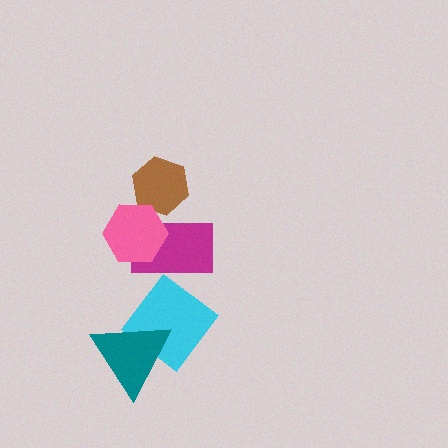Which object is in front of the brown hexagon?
The pink hexagon is in front of the brown hexagon.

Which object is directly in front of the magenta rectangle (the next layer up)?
The brown hexagon is directly in front of the magenta rectangle.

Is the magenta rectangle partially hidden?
Yes, it is partially covered by another shape.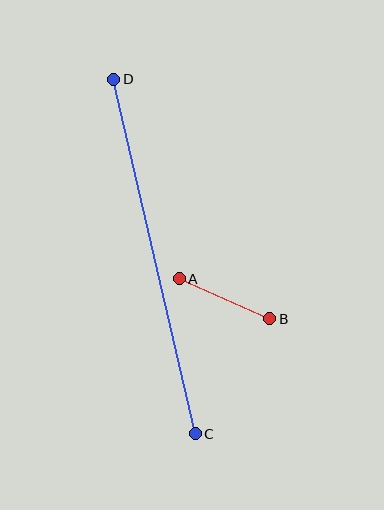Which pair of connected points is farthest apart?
Points C and D are farthest apart.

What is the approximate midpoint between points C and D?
The midpoint is at approximately (154, 257) pixels.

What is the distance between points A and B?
The distance is approximately 99 pixels.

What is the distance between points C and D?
The distance is approximately 364 pixels.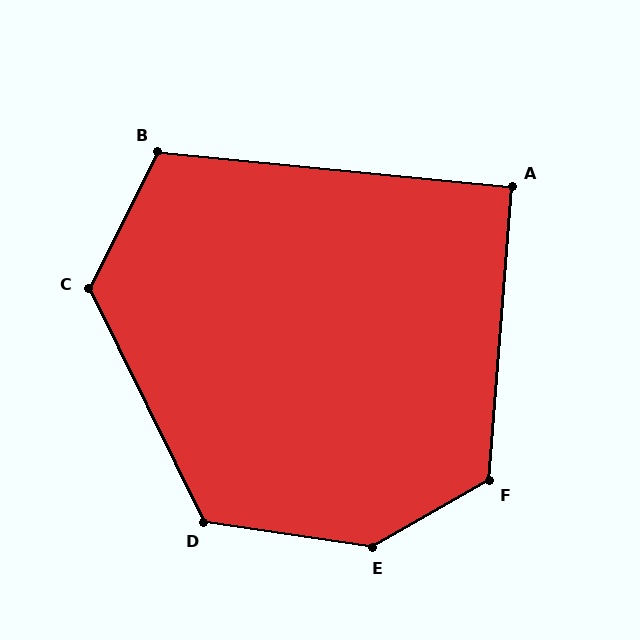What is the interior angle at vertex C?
Approximately 127 degrees (obtuse).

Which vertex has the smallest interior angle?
A, at approximately 91 degrees.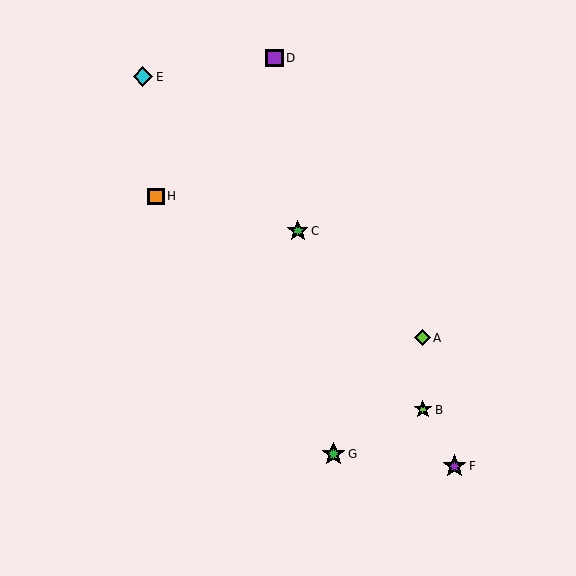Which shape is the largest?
The green star (labeled G) is the largest.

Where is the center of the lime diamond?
The center of the lime diamond is at (422, 338).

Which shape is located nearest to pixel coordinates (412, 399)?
The lime star (labeled B) at (423, 410) is nearest to that location.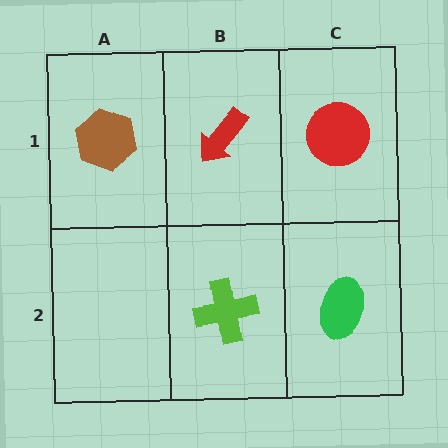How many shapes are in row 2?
2 shapes.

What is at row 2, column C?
A green ellipse.